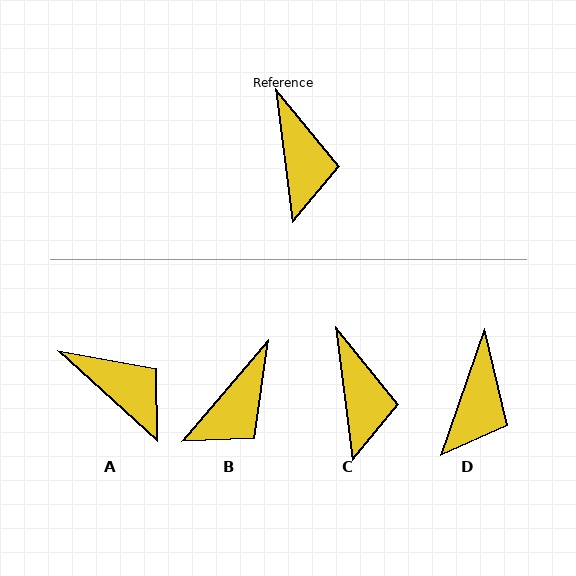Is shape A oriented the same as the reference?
No, it is off by about 40 degrees.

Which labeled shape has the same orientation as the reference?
C.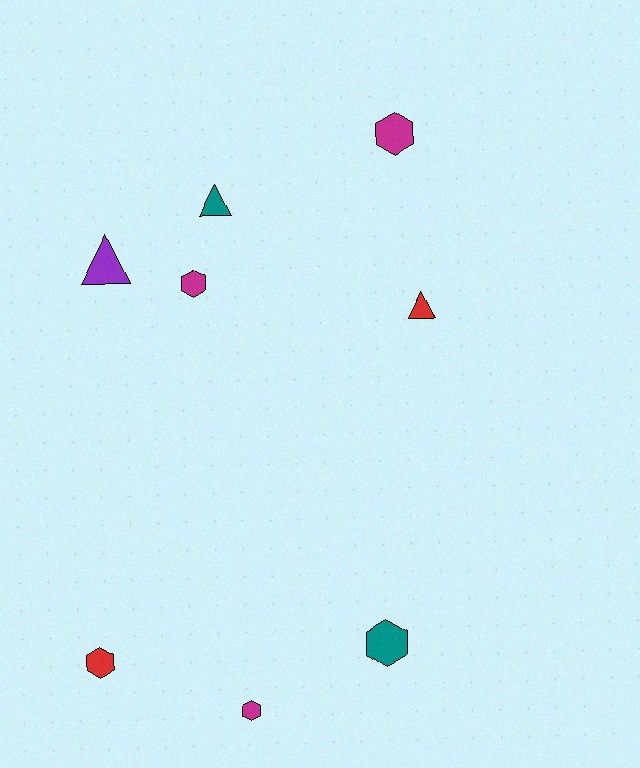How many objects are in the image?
There are 8 objects.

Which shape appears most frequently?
Hexagon, with 5 objects.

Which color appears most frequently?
Magenta, with 3 objects.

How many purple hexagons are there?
There are no purple hexagons.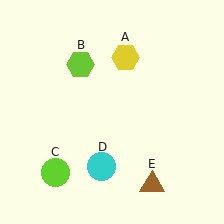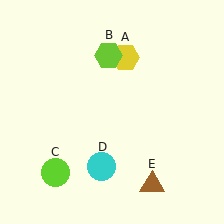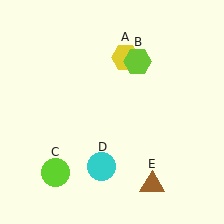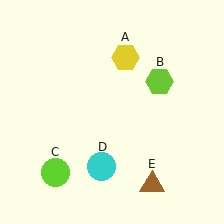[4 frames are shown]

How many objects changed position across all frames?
1 object changed position: lime hexagon (object B).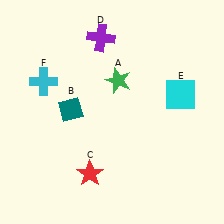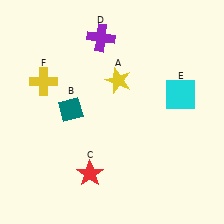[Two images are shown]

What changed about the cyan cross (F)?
In Image 1, F is cyan. In Image 2, it changed to yellow.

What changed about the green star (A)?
In Image 1, A is green. In Image 2, it changed to yellow.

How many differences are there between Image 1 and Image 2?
There are 2 differences between the two images.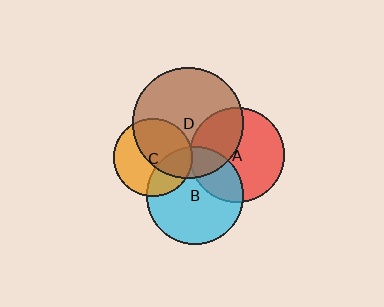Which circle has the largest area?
Circle D (brown).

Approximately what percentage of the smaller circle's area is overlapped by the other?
Approximately 50%.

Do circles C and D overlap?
Yes.